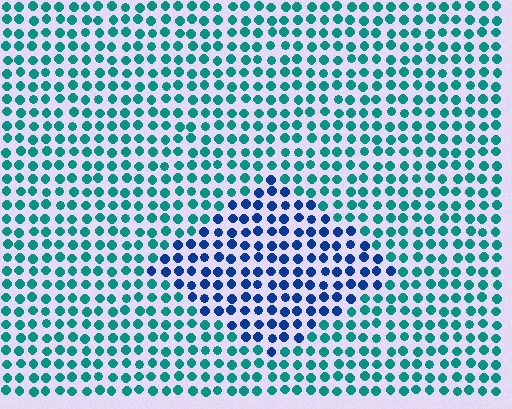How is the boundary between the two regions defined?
The boundary is defined purely by a slight shift in hue (about 46 degrees). Spacing, size, and orientation are identical on both sides.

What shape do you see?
I see a diamond.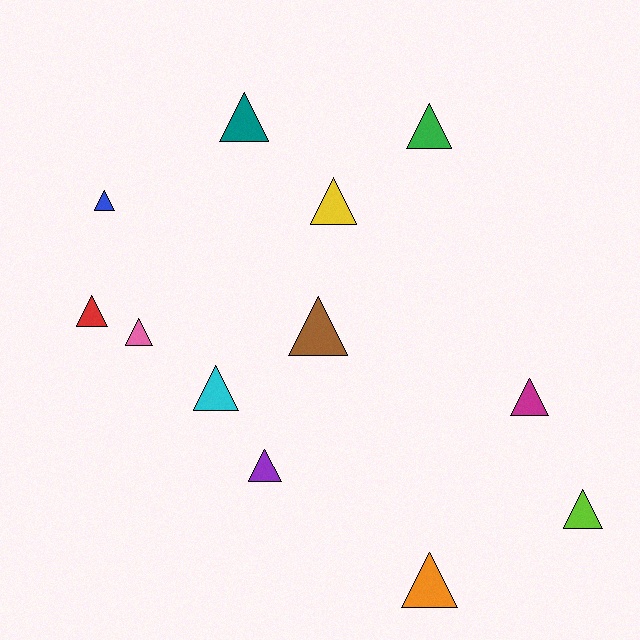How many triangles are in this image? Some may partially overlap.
There are 12 triangles.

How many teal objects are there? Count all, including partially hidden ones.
There is 1 teal object.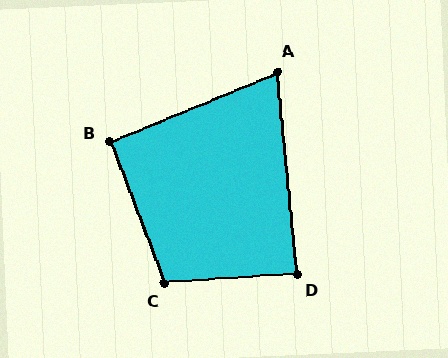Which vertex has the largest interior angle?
C, at approximately 107 degrees.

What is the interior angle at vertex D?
Approximately 88 degrees (approximately right).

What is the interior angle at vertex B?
Approximately 92 degrees (approximately right).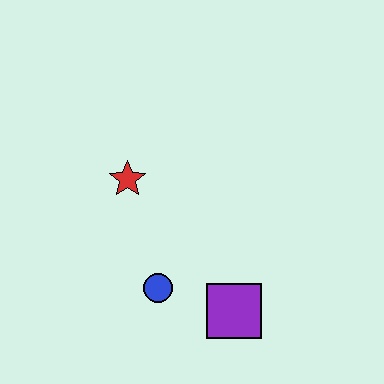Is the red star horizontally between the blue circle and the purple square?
No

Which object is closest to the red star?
The blue circle is closest to the red star.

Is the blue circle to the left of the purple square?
Yes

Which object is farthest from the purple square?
The red star is farthest from the purple square.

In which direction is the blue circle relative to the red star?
The blue circle is below the red star.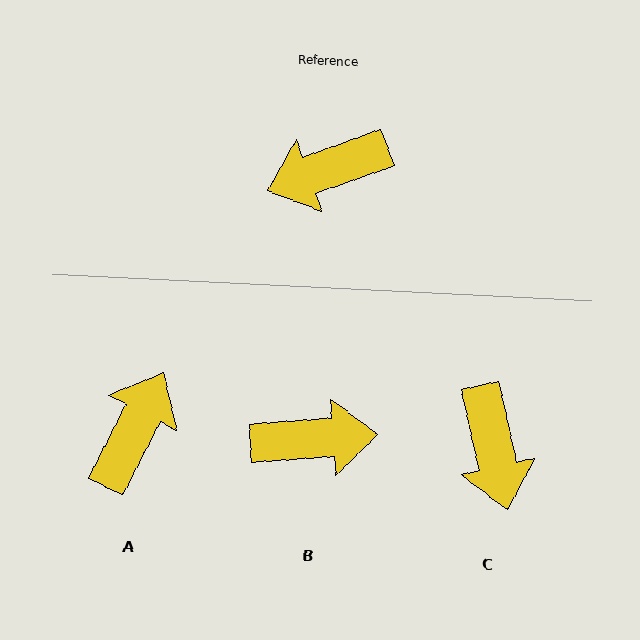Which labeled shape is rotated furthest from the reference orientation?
B, about 164 degrees away.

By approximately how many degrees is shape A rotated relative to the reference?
Approximately 137 degrees clockwise.